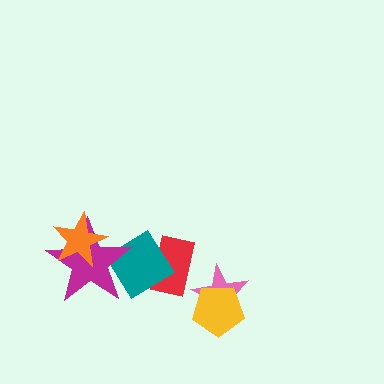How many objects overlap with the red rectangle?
1 object overlaps with the red rectangle.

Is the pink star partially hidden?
Yes, it is partially covered by another shape.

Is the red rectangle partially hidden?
Yes, it is partially covered by another shape.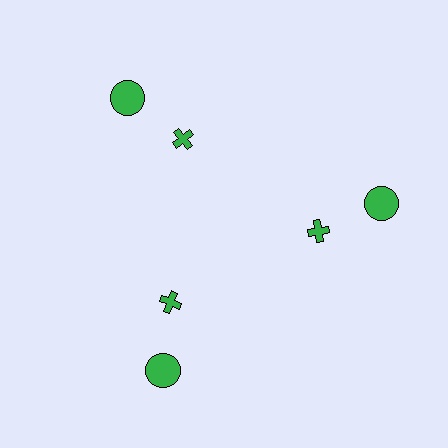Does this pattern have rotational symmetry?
Yes, this pattern has 3-fold rotational symmetry. It looks the same after rotating 120 degrees around the center.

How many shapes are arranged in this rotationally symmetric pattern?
There are 6 shapes, arranged in 3 groups of 2.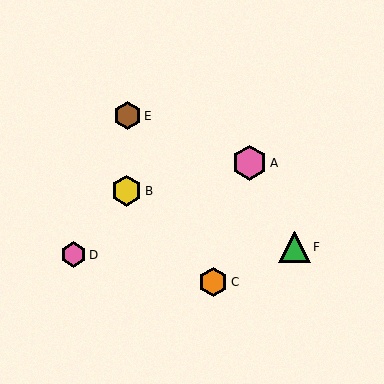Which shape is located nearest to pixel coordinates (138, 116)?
The brown hexagon (labeled E) at (127, 116) is nearest to that location.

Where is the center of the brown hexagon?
The center of the brown hexagon is at (127, 116).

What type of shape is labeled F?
Shape F is a green triangle.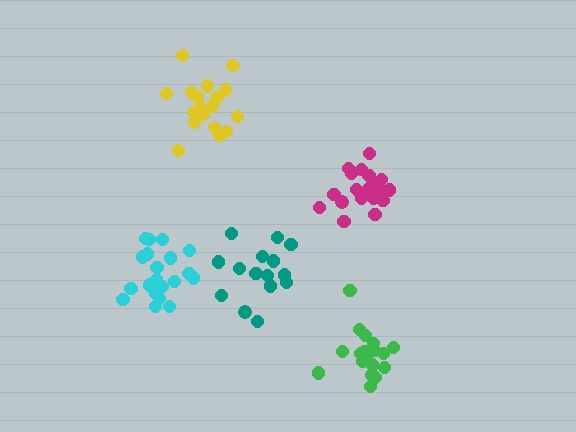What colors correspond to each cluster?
The clusters are colored: green, magenta, teal, cyan, yellow.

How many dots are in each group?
Group 1: 18 dots, Group 2: 21 dots, Group 3: 15 dots, Group 4: 20 dots, Group 5: 20 dots (94 total).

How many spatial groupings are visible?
There are 5 spatial groupings.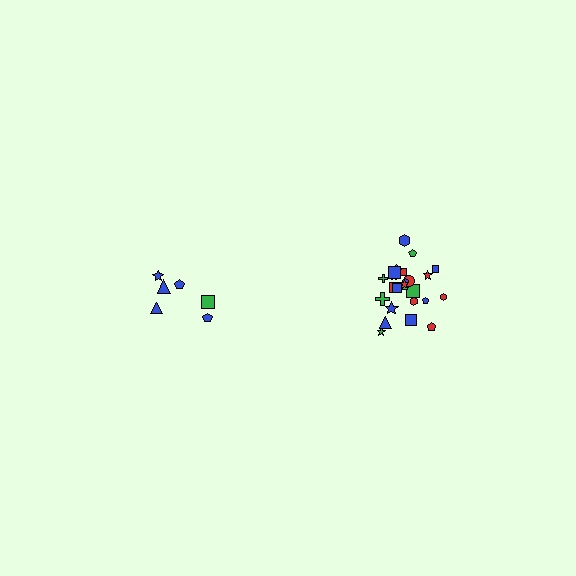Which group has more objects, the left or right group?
The right group.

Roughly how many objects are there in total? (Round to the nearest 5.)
Roughly 30 objects in total.